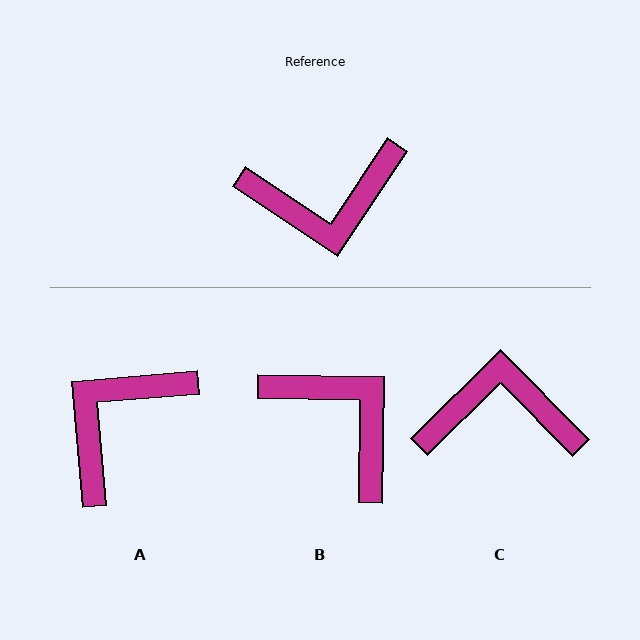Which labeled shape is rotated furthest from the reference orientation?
C, about 169 degrees away.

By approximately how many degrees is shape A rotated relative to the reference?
Approximately 141 degrees clockwise.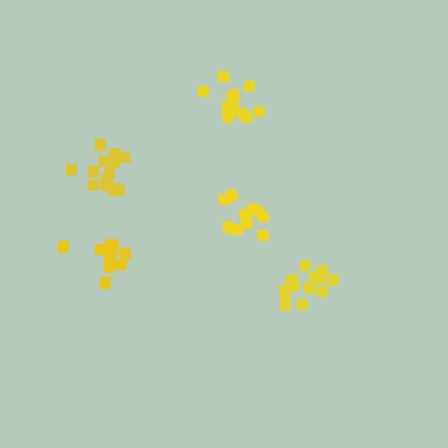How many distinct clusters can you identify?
There are 5 distinct clusters.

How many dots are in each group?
Group 1: 11 dots, Group 2: 13 dots, Group 3: 12 dots, Group 4: 13 dots, Group 5: 10 dots (59 total).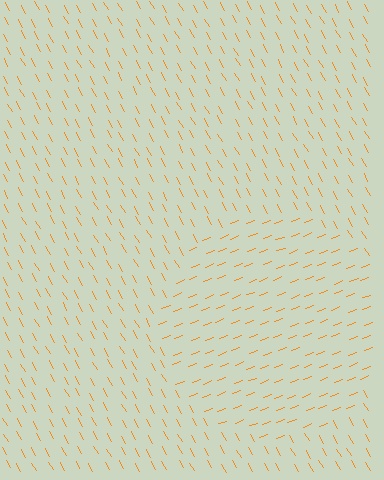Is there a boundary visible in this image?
Yes, there is a texture boundary formed by a change in line orientation.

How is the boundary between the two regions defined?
The boundary is defined purely by a change in line orientation (approximately 82 degrees difference). All lines are the same color and thickness.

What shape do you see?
I see a circle.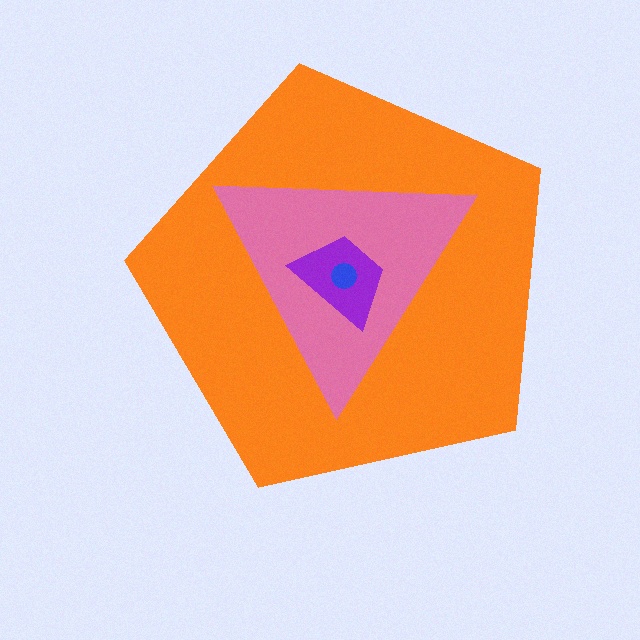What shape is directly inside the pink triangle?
The purple trapezoid.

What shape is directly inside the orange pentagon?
The pink triangle.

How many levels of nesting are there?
4.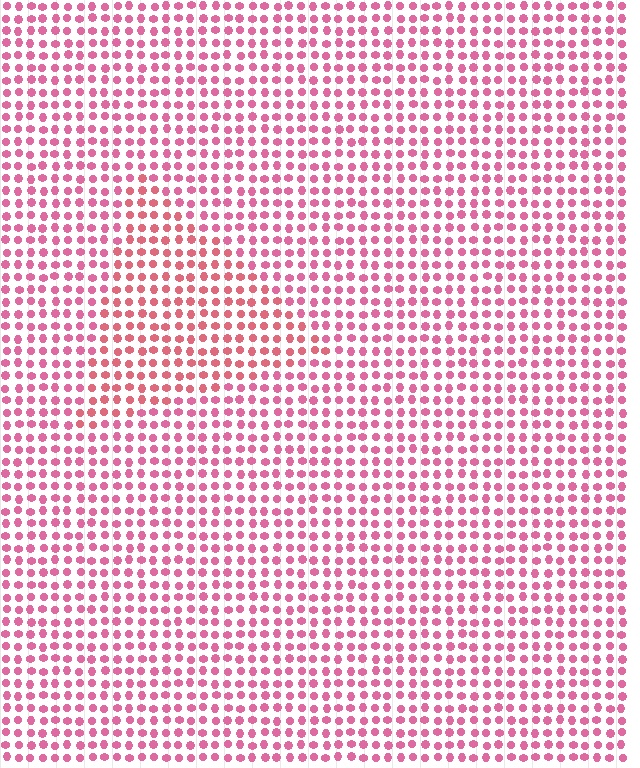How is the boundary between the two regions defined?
The boundary is defined purely by a slight shift in hue (about 19 degrees). Spacing, size, and orientation are identical on both sides.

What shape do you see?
I see a triangle.